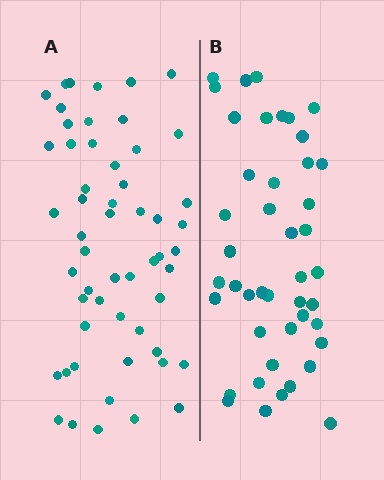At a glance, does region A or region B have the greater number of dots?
Region A (the left region) has more dots.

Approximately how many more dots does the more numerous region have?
Region A has roughly 12 or so more dots than region B.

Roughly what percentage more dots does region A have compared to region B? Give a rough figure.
About 25% more.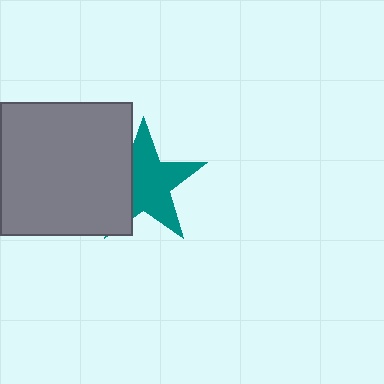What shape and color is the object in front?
The object in front is a gray square.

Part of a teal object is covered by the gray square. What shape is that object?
It is a star.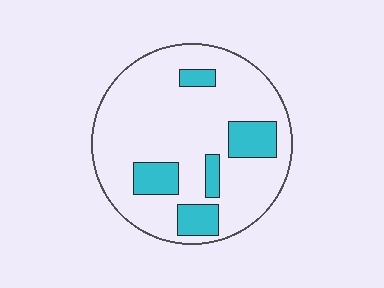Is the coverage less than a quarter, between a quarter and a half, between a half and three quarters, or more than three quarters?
Less than a quarter.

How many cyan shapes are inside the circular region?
5.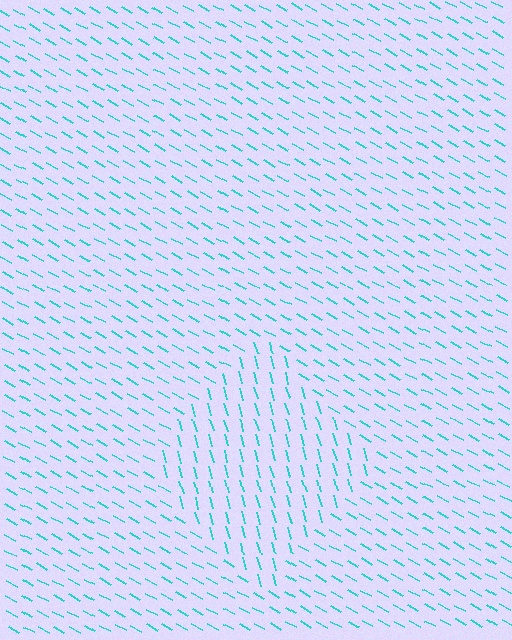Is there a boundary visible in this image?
Yes, there is a texture boundary formed by a change in line orientation.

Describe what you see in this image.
The image is filled with small cyan line segments. A diamond region in the image has lines oriented differently from the surrounding lines, creating a visible texture boundary.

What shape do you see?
I see a diamond.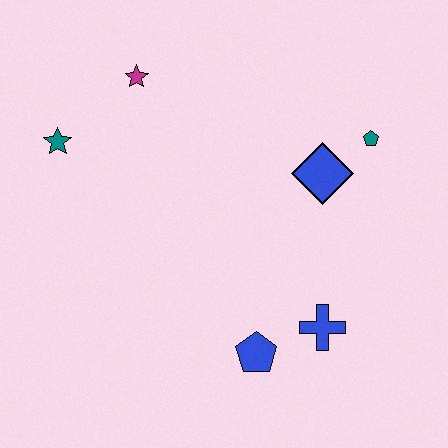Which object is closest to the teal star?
The magenta star is closest to the teal star.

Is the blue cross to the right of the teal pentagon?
No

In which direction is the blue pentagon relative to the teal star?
The blue pentagon is below the teal star.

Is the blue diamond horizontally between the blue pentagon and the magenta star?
No